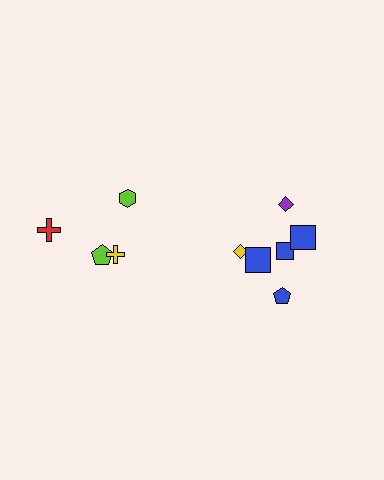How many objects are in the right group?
There are 6 objects.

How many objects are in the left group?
There are 4 objects.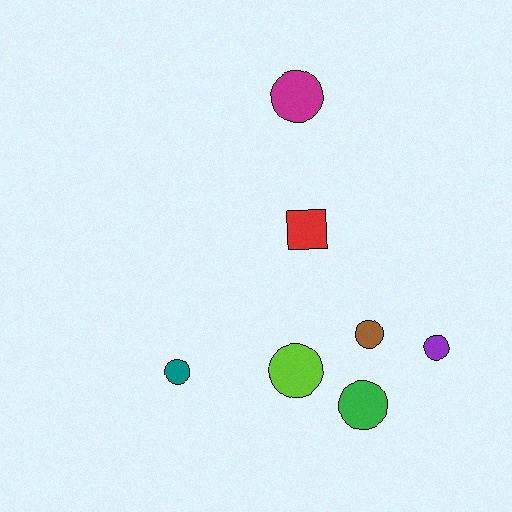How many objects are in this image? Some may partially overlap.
There are 7 objects.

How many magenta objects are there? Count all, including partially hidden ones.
There is 1 magenta object.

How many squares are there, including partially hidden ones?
There is 1 square.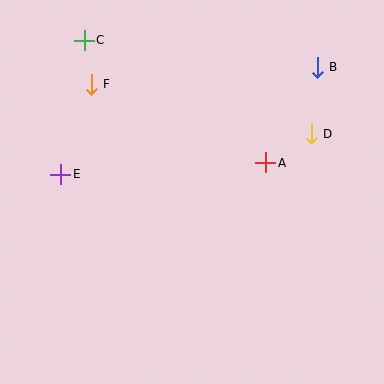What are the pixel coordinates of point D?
Point D is at (311, 134).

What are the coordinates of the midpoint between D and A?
The midpoint between D and A is at (288, 148).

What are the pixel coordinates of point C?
Point C is at (84, 40).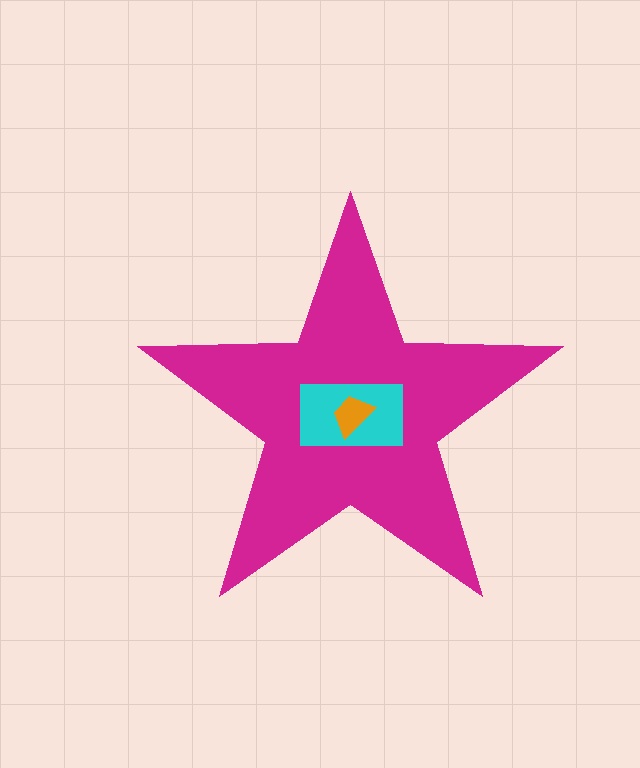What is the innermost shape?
The orange trapezoid.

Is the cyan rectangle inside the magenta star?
Yes.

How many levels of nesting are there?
3.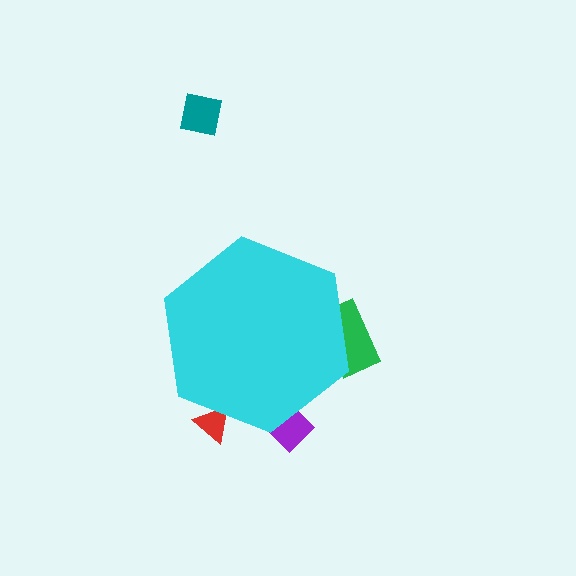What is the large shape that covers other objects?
A cyan hexagon.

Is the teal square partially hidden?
No, the teal square is fully visible.